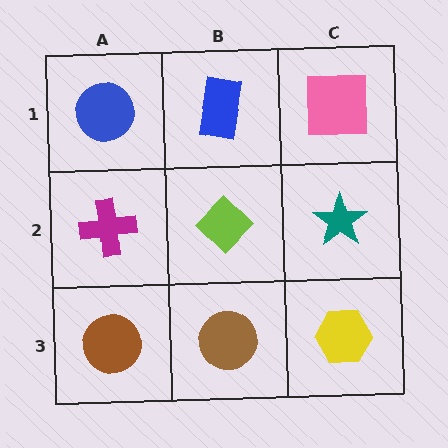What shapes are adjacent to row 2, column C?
A pink square (row 1, column C), a yellow hexagon (row 3, column C), a lime diamond (row 2, column B).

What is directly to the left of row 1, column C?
A blue rectangle.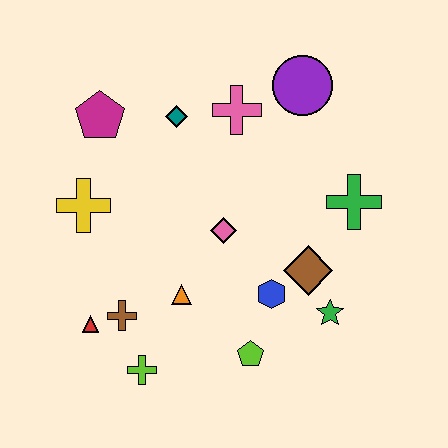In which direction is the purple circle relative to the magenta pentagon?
The purple circle is to the right of the magenta pentagon.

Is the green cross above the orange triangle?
Yes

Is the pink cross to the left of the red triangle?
No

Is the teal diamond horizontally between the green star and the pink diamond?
No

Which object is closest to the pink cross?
The teal diamond is closest to the pink cross.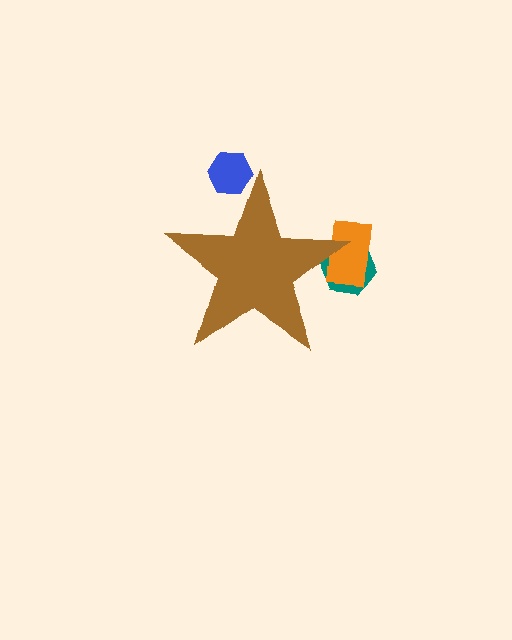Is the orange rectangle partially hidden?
Yes, the orange rectangle is partially hidden behind the brown star.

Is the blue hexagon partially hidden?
Yes, the blue hexagon is partially hidden behind the brown star.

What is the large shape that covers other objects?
A brown star.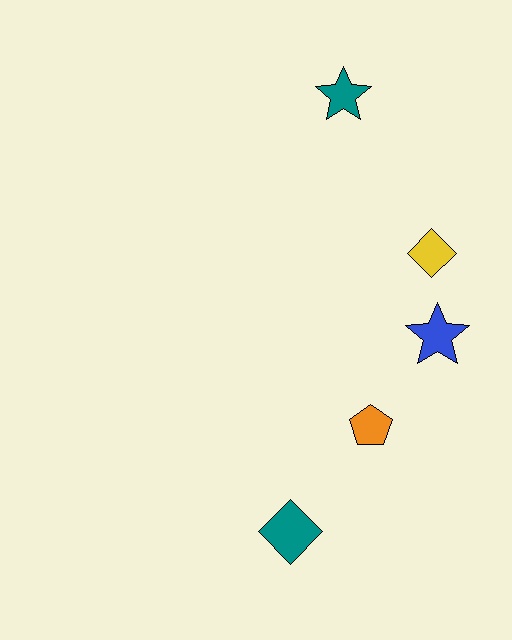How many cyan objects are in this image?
There are no cyan objects.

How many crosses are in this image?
There are no crosses.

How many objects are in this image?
There are 5 objects.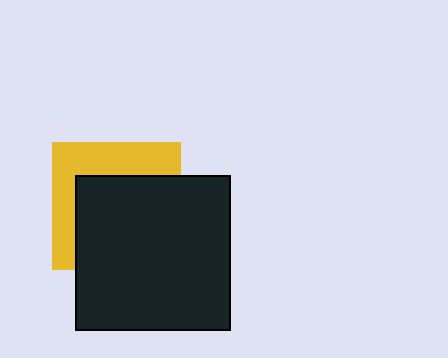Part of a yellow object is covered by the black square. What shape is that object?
It is a square.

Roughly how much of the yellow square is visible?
A small part of it is visible (roughly 40%).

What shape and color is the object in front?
The object in front is a black square.